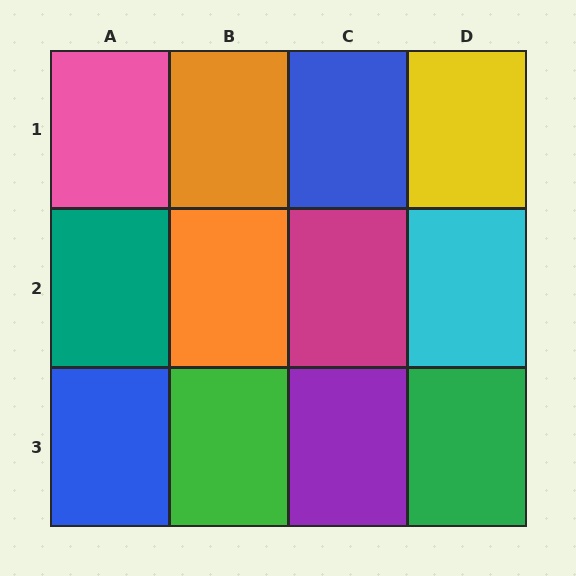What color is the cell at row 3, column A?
Blue.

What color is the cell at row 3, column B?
Green.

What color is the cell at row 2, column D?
Cyan.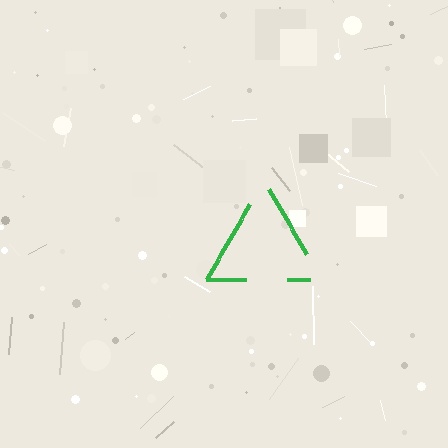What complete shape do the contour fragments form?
The contour fragments form a triangle.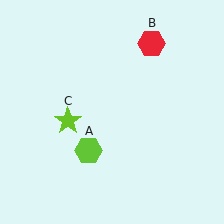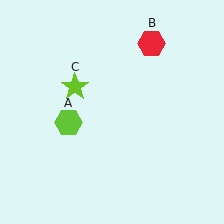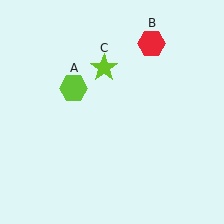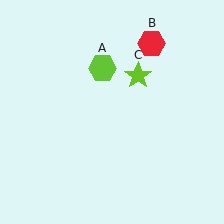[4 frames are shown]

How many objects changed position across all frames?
2 objects changed position: lime hexagon (object A), lime star (object C).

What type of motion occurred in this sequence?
The lime hexagon (object A), lime star (object C) rotated clockwise around the center of the scene.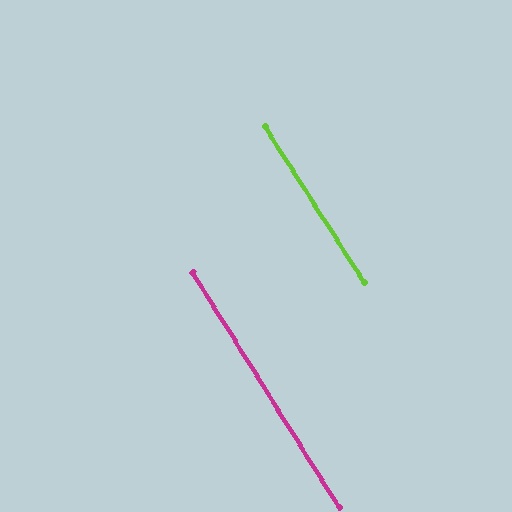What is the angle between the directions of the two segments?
Approximately 1 degree.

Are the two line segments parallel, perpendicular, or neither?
Parallel — their directions differ by only 0.7°.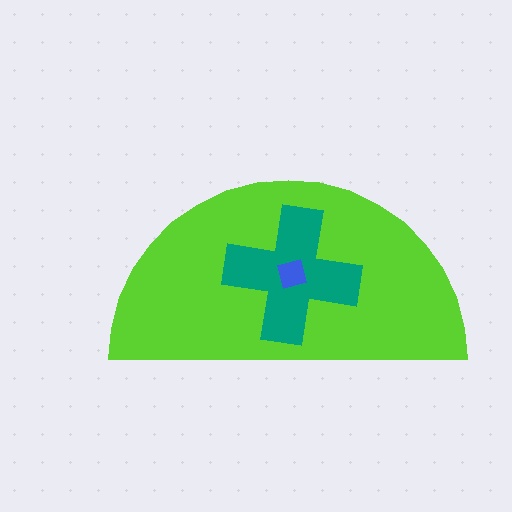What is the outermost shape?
The lime semicircle.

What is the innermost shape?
The blue square.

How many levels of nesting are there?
3.